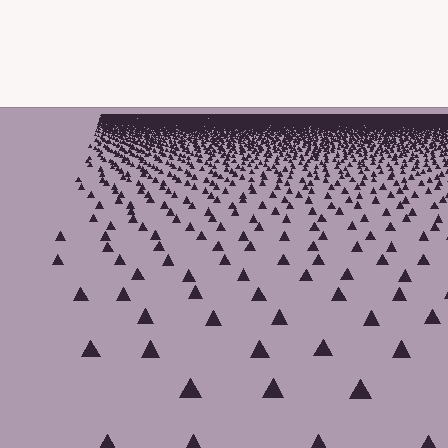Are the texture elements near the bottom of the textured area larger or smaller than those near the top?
Larger. Near the bottom, elements are closer to the viewer and appear at a bigger on-screen size.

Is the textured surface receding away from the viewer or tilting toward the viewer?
The surface is receding away from the viewer. Texture elements get smaller and denser toward the top.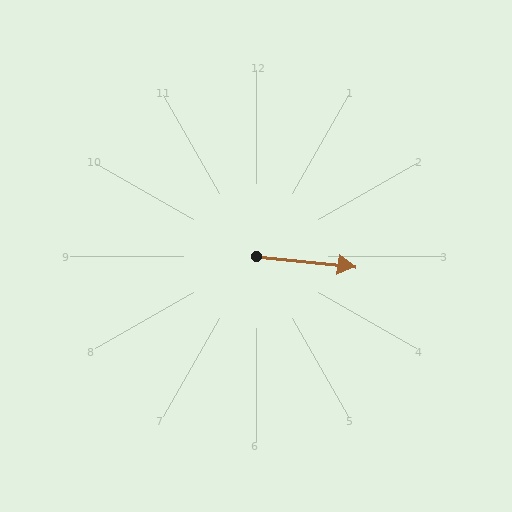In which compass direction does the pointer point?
East.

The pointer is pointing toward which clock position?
Roughly 3 o'clock.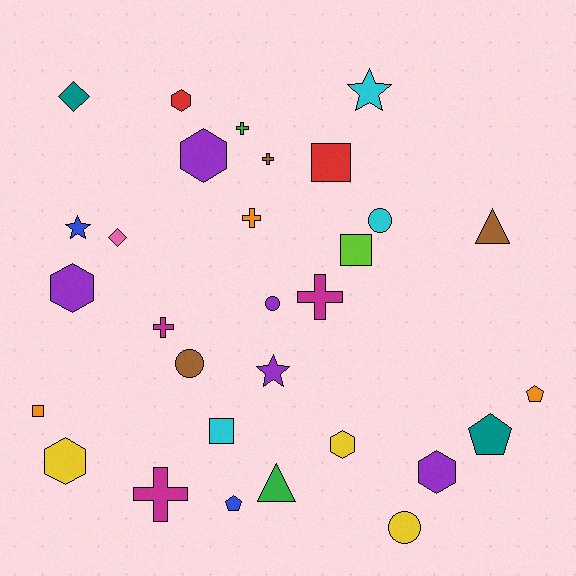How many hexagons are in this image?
There are 6 hexagons.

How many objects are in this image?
There are 30 objects.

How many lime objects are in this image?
There is 1 lime object.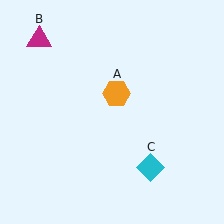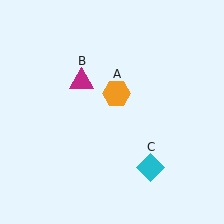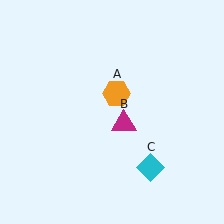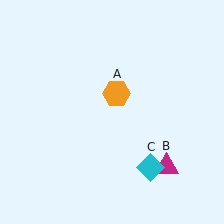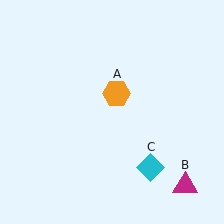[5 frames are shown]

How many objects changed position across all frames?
1 object changed position: magenta triangle (object B).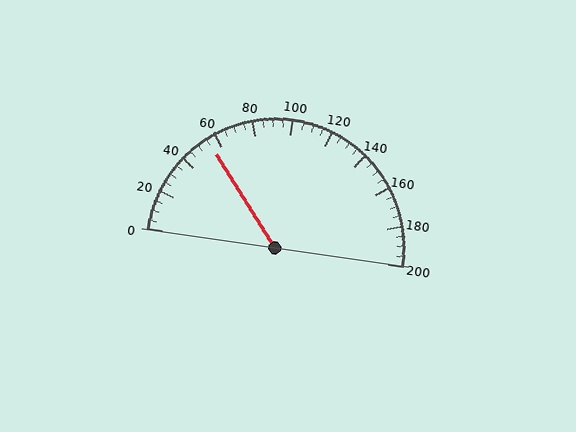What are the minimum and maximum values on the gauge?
The gauge ranges from 0 to 200.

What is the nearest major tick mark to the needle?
The nearest major tick mark is 60.